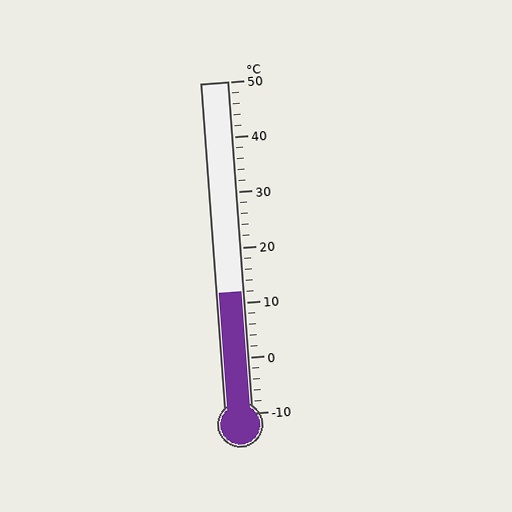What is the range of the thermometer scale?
The thermometer scale ranges from -10°C to 50°C.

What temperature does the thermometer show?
The thermometer shows approximately 12°C.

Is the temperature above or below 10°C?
The temperature is above 10°C.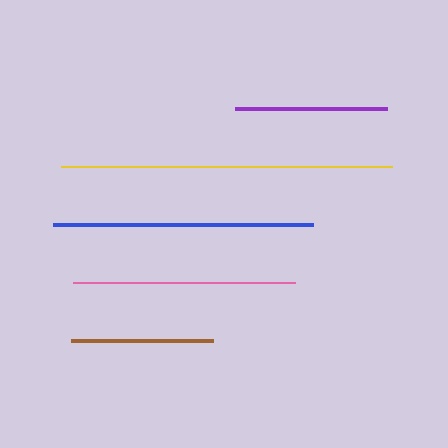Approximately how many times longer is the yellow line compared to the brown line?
The yellow line is approximately 2.3 times the length of the brown line.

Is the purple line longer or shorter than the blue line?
The blue line is longer than the purple line.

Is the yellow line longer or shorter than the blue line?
The yellow line is longer than the blue line.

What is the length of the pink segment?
The pink segment is approximately 222 pixels long.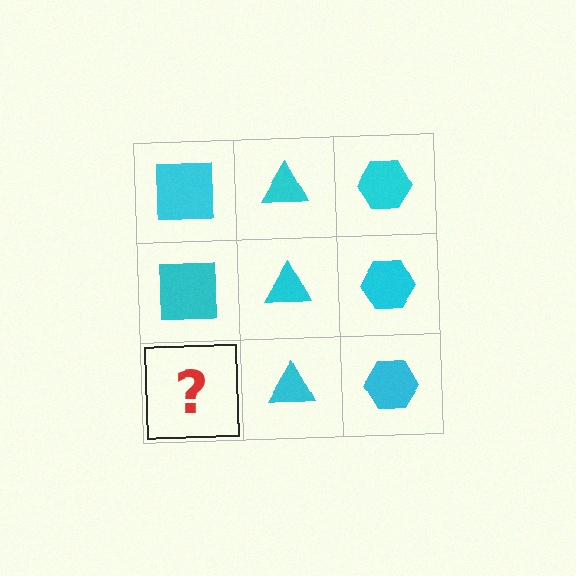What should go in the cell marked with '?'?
The missing cell should contain a cyan square.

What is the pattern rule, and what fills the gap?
The rule is that each column has a consistent shape. The gap should be filled with a cyan square.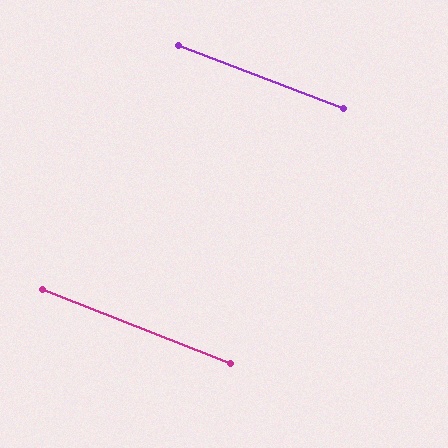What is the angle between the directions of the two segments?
Approximately 1 degree.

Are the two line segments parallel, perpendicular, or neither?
Parallel — their directions differ by only 0.5°.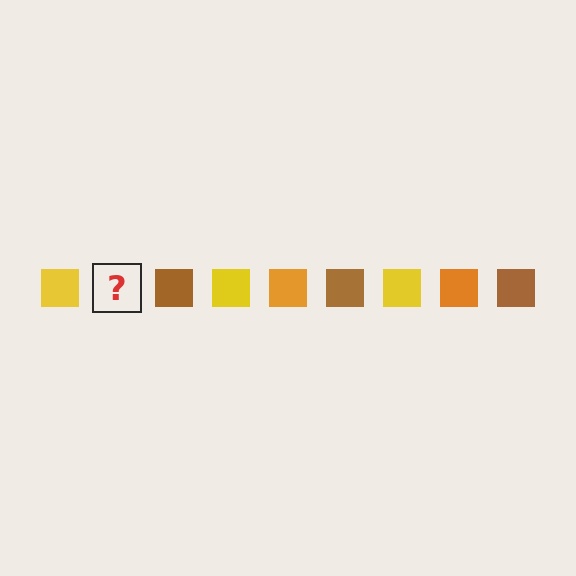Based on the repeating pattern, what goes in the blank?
The blank should be an orange square.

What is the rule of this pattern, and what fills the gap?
The rule is that the pattern cycles through yellow, orange, brown squares. The gap should be filled with an orange square.